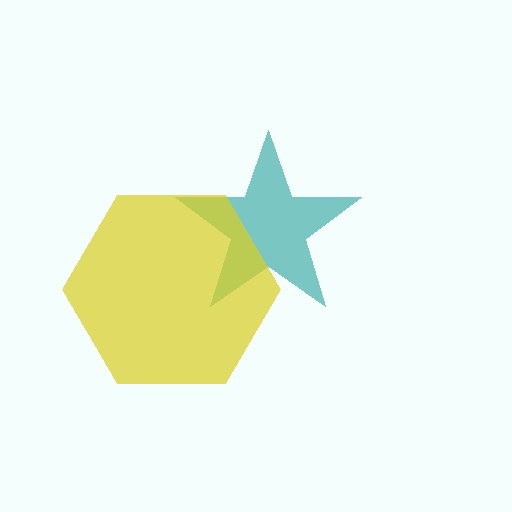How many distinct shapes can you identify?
There are 2 distinct shapes: a teal star, a yellow hexagon.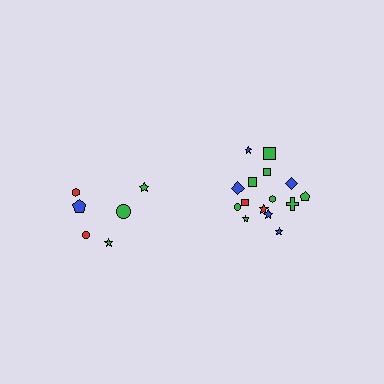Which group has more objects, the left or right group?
The right group.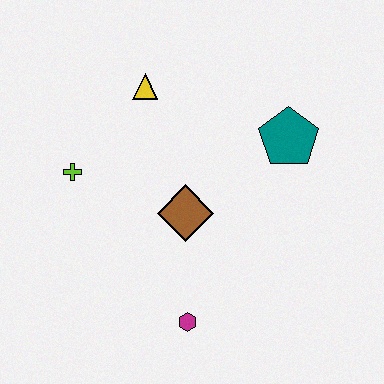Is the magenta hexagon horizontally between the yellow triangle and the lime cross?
No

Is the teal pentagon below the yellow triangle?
Yes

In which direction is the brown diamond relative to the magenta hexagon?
The brown diamond is above the magenta hexagon.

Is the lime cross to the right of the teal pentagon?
No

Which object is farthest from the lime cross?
The teal pentagon is farthest from the lime cross.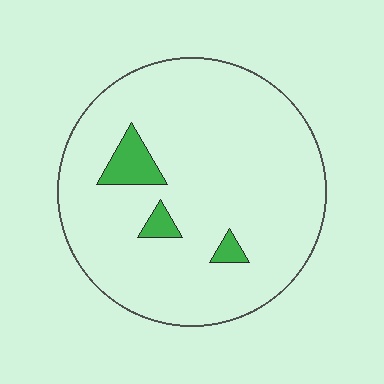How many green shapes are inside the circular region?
3.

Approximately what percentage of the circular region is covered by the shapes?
Approximately 5%.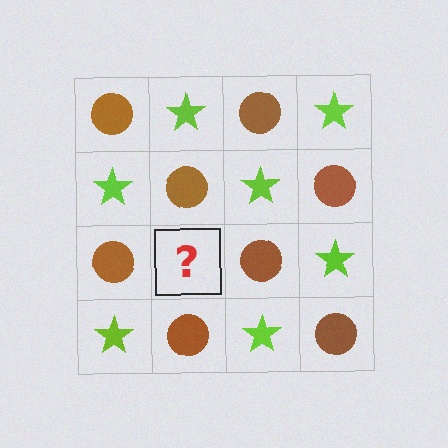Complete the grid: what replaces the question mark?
The question mark should be replaced with a lime star.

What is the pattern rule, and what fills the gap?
The rule is that it alternates brown circle and lime star in a checkerboard pattern. The gap should be filled with a lime star.